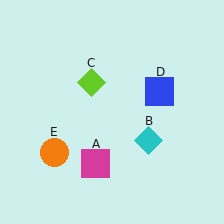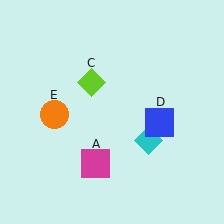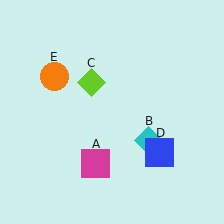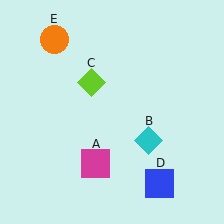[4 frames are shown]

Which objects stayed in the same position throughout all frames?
Magenta square (object A) and cyan diamond (object B) and lime diamond (object C) remained stationary.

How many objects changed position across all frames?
2 objects changed position: blue square (object D), orange circle (object E).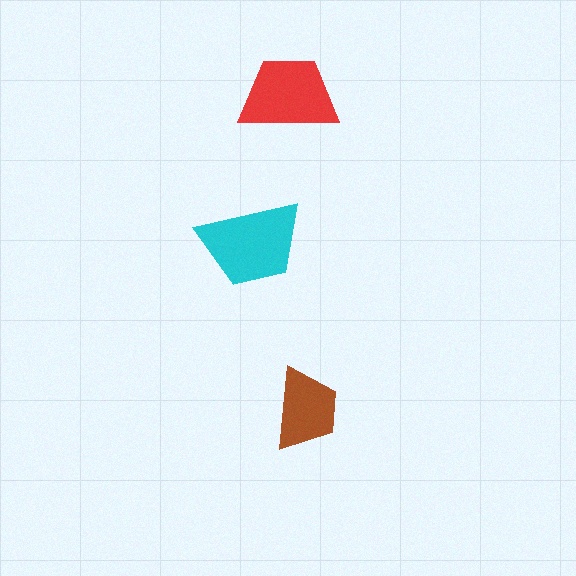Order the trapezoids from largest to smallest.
the cyan one, the red one, the brown one.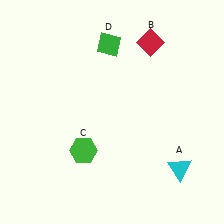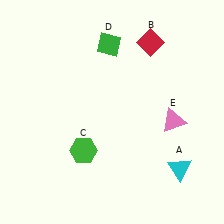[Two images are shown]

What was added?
A pink triangle (E) was added in Image 2.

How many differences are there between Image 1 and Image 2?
There is 1 difference between the two images.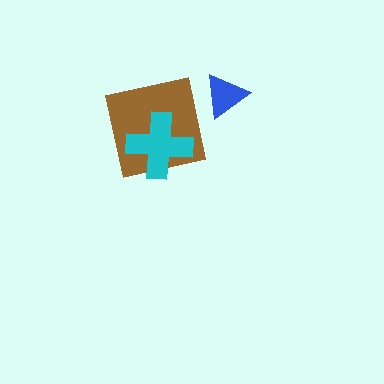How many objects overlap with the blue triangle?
0 objects overlap with the blue triangle.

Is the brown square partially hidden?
Yes, it is partially covered by another shape.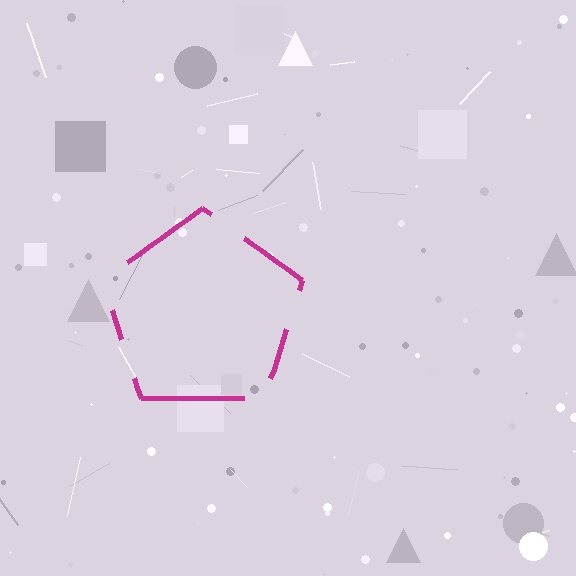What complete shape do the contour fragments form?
The contour fragments form a pentagon.